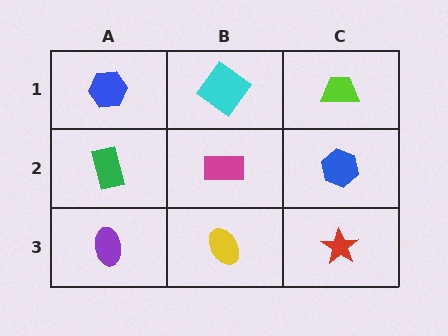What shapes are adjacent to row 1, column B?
A magenta rectangle (row 2, column B), a blue hexagon (row 1, column A), a lime trapezoid (row 1, column C).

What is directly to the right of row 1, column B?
A lime trapezoid.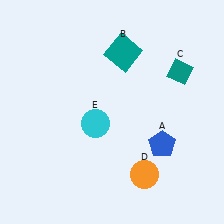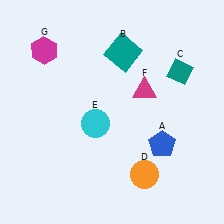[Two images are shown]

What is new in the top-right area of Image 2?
A magenta triangle (F) was added in the top-right area of Image 2.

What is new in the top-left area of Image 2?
A magenta hexagon (G) was added in the top-left area of Image 2.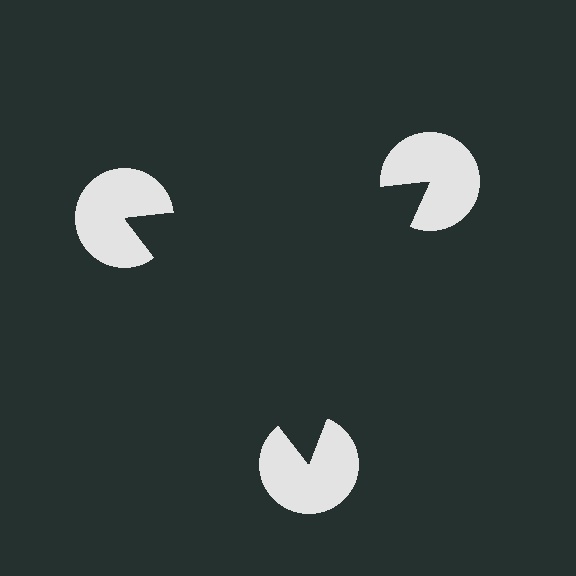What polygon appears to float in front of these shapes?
An illusory triangle — its edges are inferred from the aligned wedge cuts in the pac-man discs, not physically drawn.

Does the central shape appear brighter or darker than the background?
It typically appears slightly darker than the background, even though no actual brightness change is drawn.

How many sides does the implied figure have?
3 sides.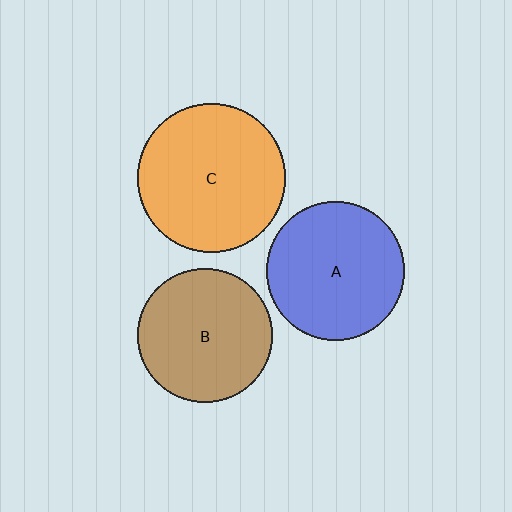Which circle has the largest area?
Circle C (orange).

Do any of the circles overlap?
No, none of the circles overlap.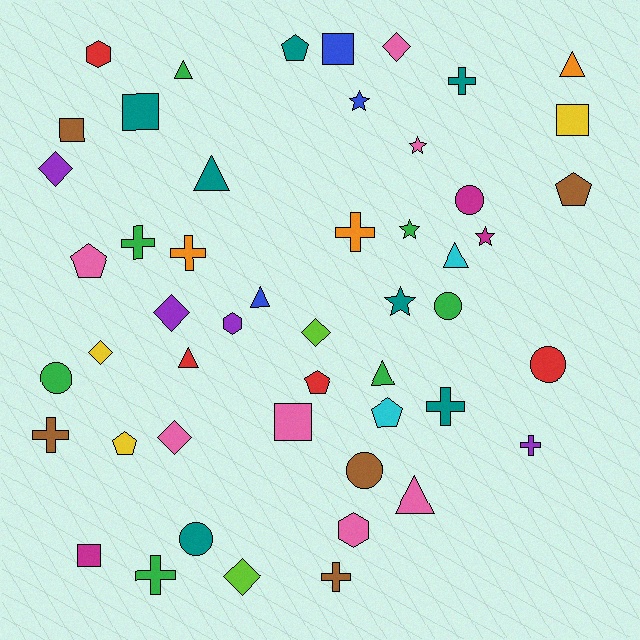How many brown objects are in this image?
There are 5 brown objects.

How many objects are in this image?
There are 50 objects.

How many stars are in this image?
There are 5 stars.